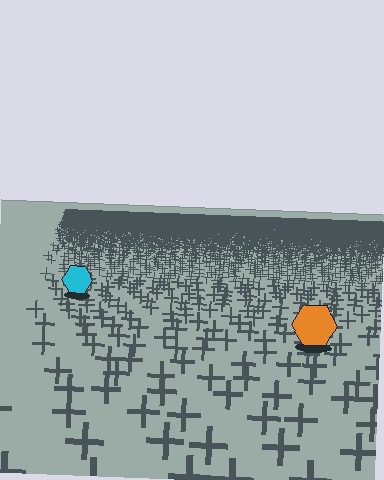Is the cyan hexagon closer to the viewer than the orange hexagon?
No. The orange hexagon is closer — you can tell from the texture gradient: the ground texture is coarser near it.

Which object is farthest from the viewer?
The cyan hexagon is farthest from the viewer. It appears smaller and the ground texture around it is denser.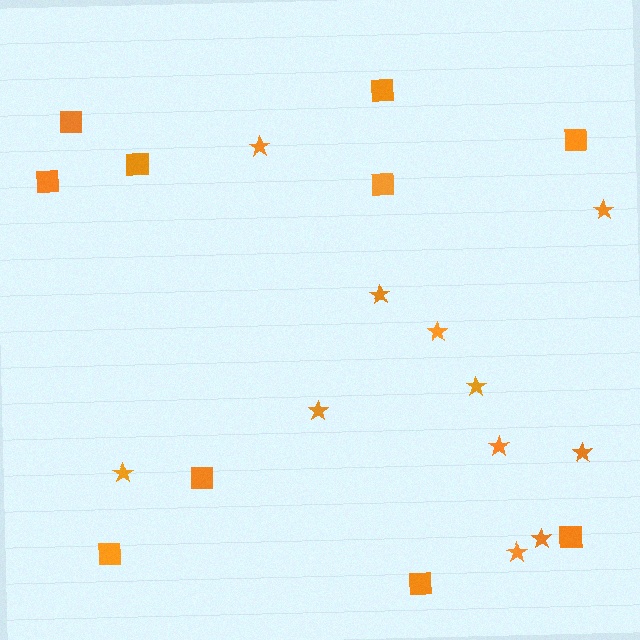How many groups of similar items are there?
There are 2 groups: one group of squares (10) and one group of stars (11).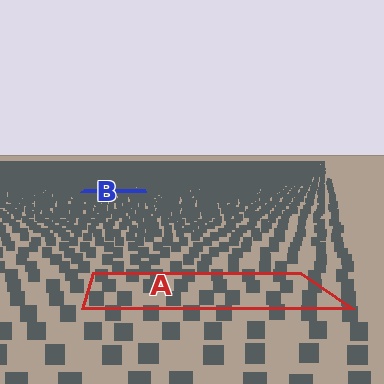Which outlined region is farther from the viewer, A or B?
Region B is farther from the viewer — the texture elements inside it appear smaller and more densely packed.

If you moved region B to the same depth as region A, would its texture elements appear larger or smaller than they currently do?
They would appear larger. At a closer depth, the same texture elements are projected at a bigger on-screen size.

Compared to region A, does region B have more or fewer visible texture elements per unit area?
Region B has more texture elements per unit area — they are packed more densely because it is farther away.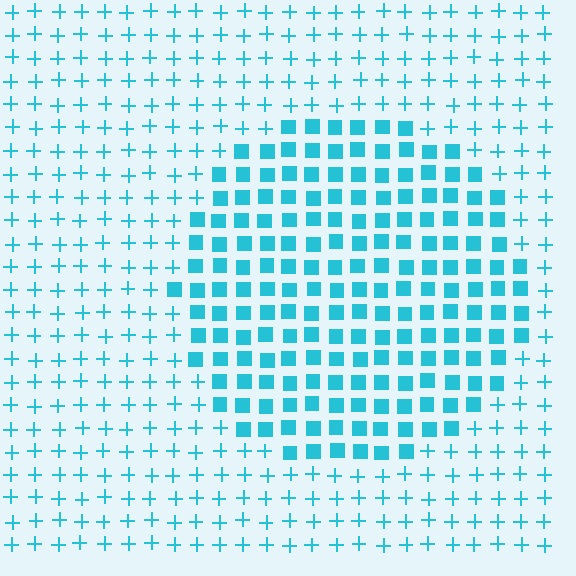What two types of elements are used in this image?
The image uses squares inside the circle region and plus signs outside it.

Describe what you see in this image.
The image is filled with small cyan elements arranged in a uniform grid. A circle-shaped region contains squares, while the surrounding area contains plus signs. The boundary is defined purely by the change in element shape.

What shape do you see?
I see a circle.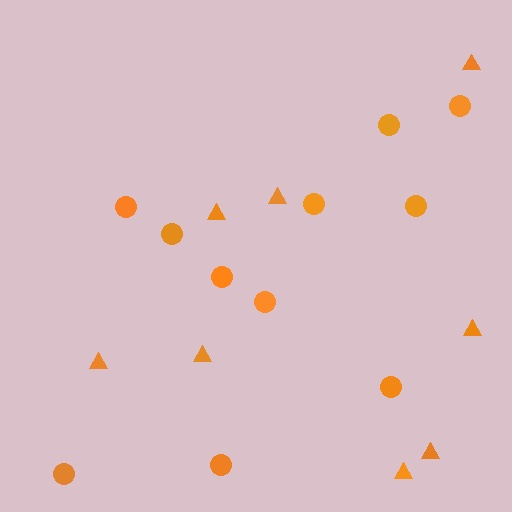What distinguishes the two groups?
There are 2 groups: one group of triangles (8) and one group of circles (11).